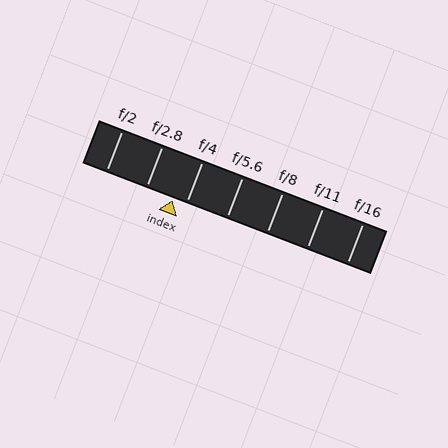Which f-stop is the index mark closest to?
The index mark is closest to f/4.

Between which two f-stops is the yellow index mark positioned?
The index mark is between f/2.8 and f/4.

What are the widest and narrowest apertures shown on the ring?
The widest aperture shown is f/2 and the narrowest is f/16.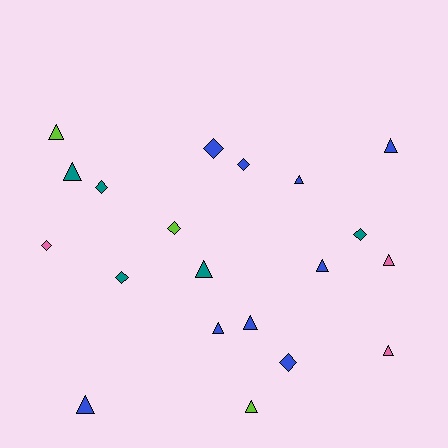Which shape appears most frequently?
Triangle, with 12 objects.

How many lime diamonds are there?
There is 1 lime diamond.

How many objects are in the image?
There are 20 objects.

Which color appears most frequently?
Blue, with 9 objects.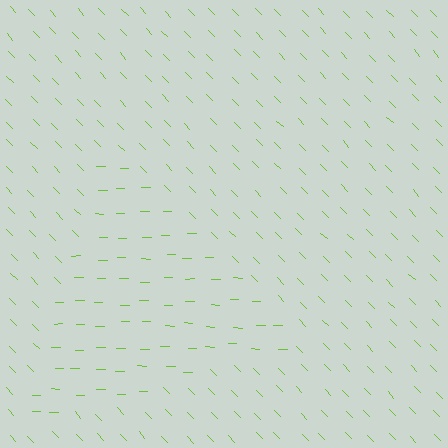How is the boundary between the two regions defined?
The boundary is defined purely by a change in line orientation (approximately 45 degrees difference). All lines are the same color and thickness.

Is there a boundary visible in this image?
Yes, there is a texture boundary formed by a change in line orientation.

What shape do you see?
I see a triangle.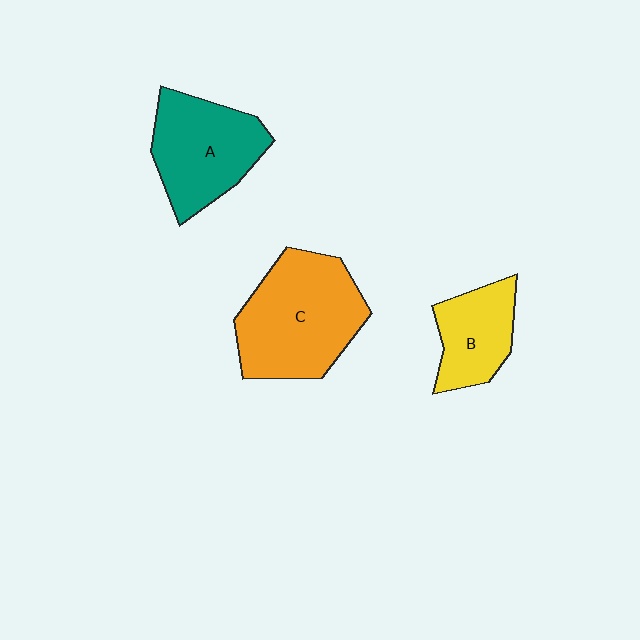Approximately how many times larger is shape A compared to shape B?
Approximately 1.5 times.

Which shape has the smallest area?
Shape B (yellow).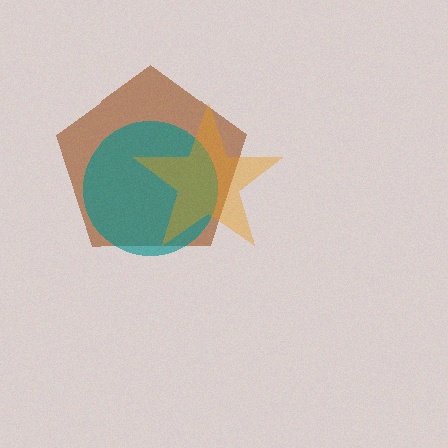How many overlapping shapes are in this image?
There are 3 overlapping shapes in the image.